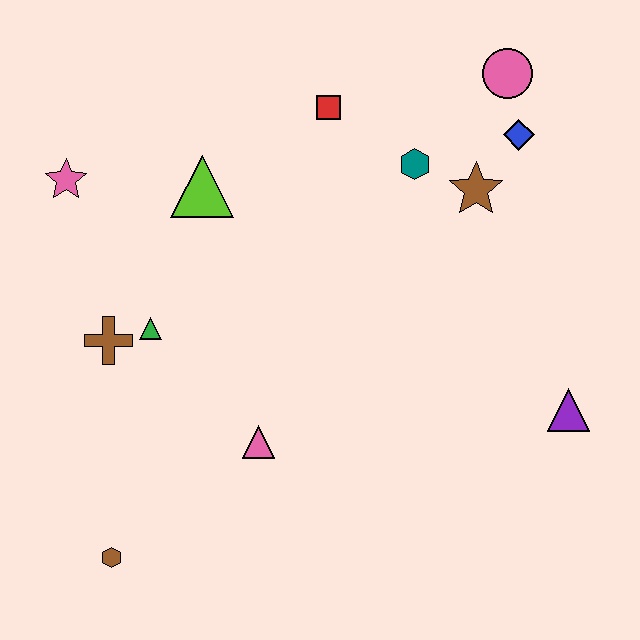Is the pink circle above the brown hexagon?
Yes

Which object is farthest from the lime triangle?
The purple triangle is farthest from the lime triangle.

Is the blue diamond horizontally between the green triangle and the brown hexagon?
No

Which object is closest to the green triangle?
The brown cross is closest to the green triangle.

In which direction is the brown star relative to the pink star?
The brown star is to the right of the pink star.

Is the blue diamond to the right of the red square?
Yes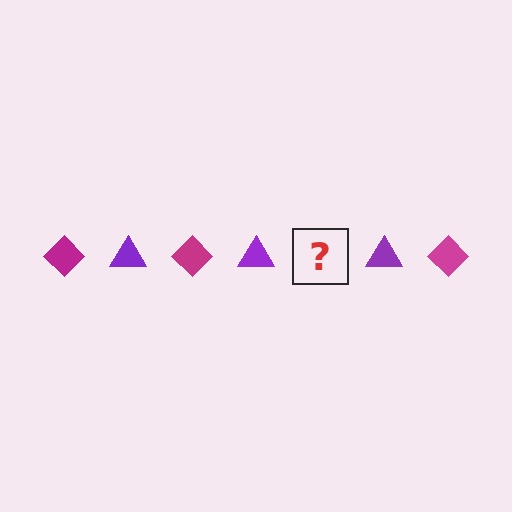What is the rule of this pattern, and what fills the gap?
The rule is that the pattern alternates between magenta diamond and purple triangle. The gap should be filled with a magenta diamond.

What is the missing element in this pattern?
The missing element is a magenta diamond.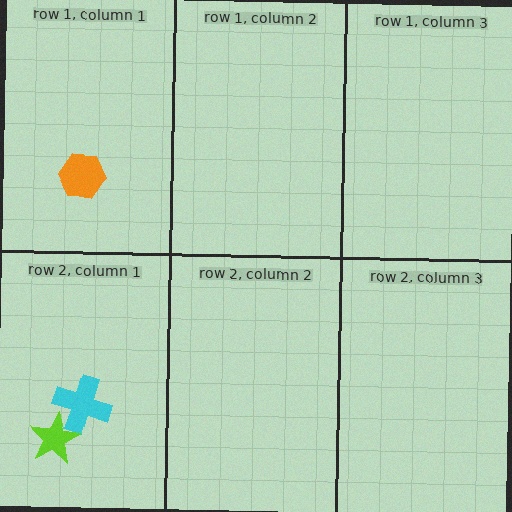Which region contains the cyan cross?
The row 2, column 1 region.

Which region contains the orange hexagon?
The row 1, column 1 region.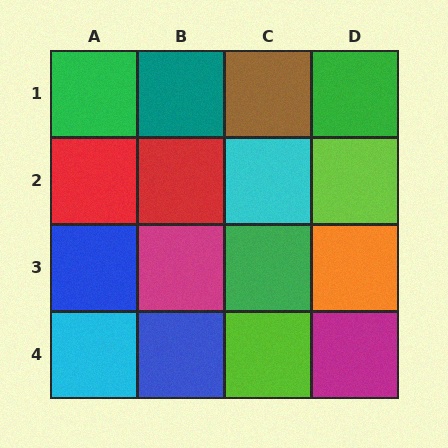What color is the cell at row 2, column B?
Red.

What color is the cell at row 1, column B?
Teal.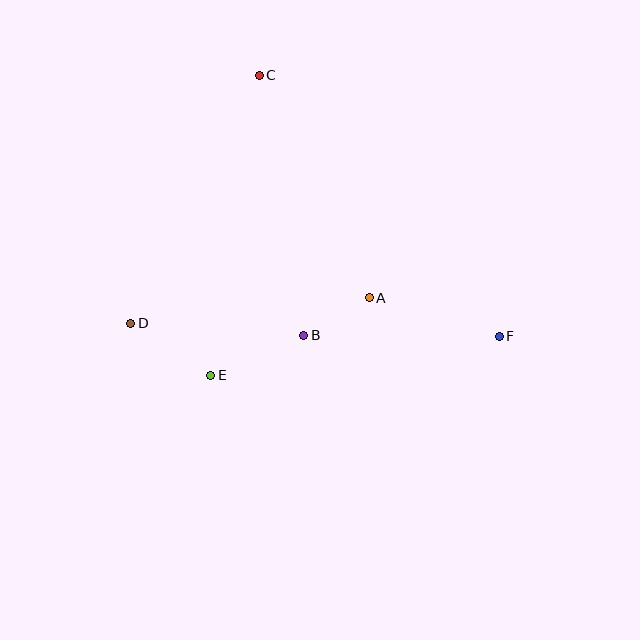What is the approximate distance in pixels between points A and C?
The distance between A and C is approximately 248 pixels.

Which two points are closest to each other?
Points A and B are closest to each other.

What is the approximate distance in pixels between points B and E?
The distance between B and E is approximately 101 pixels.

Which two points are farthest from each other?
Points D and F are farthest from each other.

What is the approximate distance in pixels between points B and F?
The distance between B and F is approximately 195 pixels.